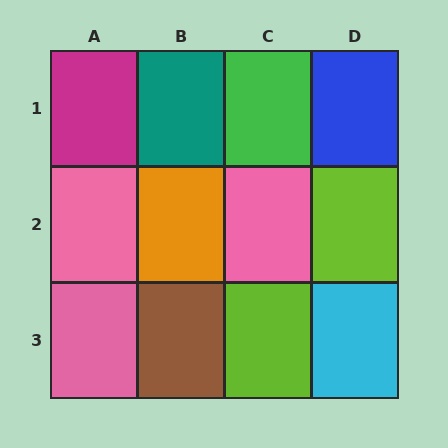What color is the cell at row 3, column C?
Lime.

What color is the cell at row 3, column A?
Pink.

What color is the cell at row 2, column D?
Lime.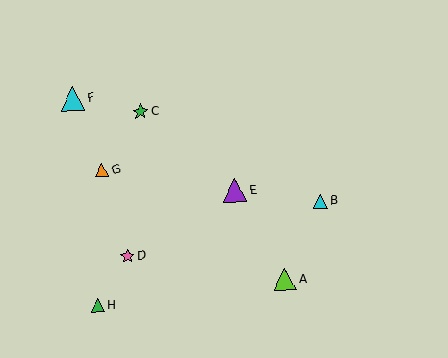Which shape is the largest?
The cyan triangle (labeled F) is the largest.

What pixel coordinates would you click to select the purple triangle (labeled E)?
Click at (235, 190) to select the purple triangle E.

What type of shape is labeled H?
Shape H is a green triangle.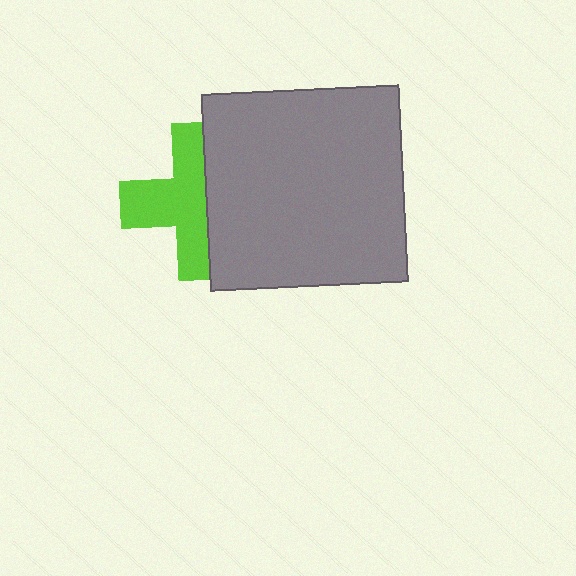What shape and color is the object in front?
The object in front is a gray square.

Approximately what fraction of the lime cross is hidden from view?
Roughly 42% of the lime cross is hidden behind the gray square.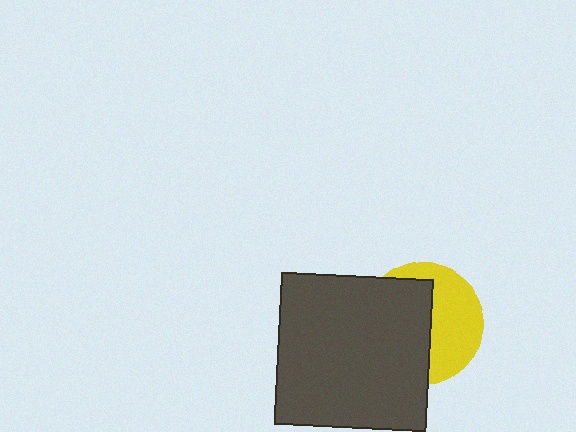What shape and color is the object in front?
The object in front is a dark gray square.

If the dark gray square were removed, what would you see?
You would see the complete yellow circle.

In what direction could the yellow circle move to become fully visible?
The yellow circle could move right. That would shift it out from behind the dark gray square entirely.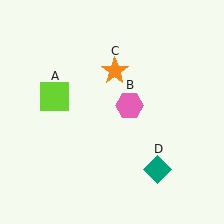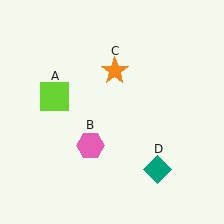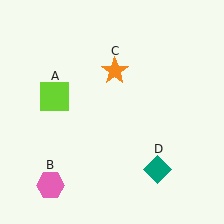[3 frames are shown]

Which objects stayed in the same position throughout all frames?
Lime square (object A) and orange star (object C) and teal diamond (object D) remained stationary.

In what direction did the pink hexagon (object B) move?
The pink hexagon (object B) moved down and to the left.